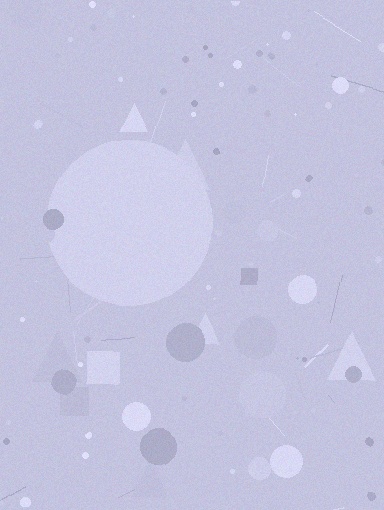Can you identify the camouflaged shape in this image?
The camouflaged shape is a circle.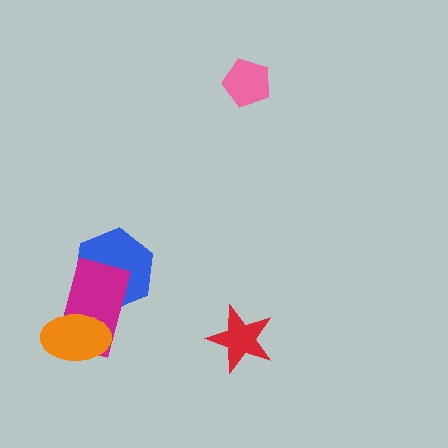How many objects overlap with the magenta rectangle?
2 objects overlap with the magenta rectangle.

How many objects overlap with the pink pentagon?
0 objects overlap with the pink pentagon.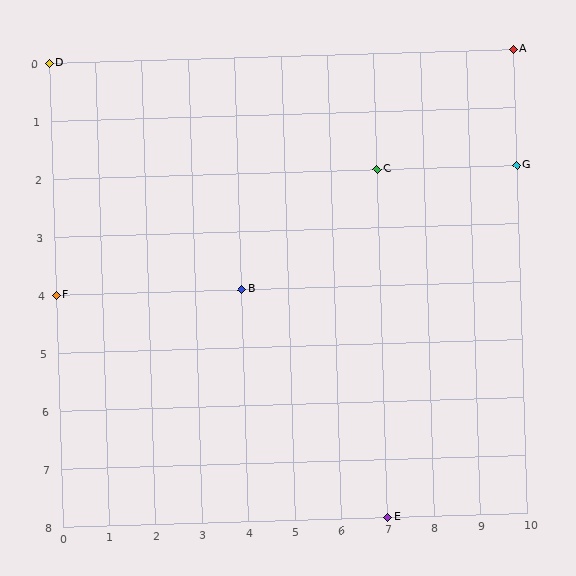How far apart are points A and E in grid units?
Points A and E are 3 columns and 8 rows apart (about 8.5 grid units diagonally).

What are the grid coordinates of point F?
Point F is at grid coordinates (0, 4).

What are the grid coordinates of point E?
Point E is at grid coordinates (7, 8).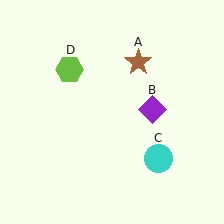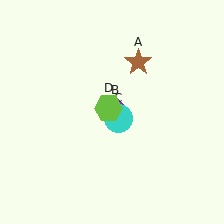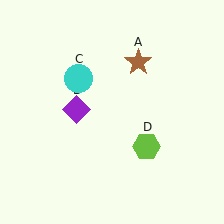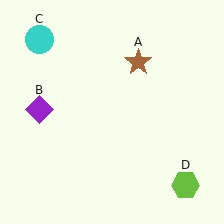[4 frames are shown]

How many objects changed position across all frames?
3 objects changed position: purple diamond (object B), cyan circle (object C), lime hexagon (object D).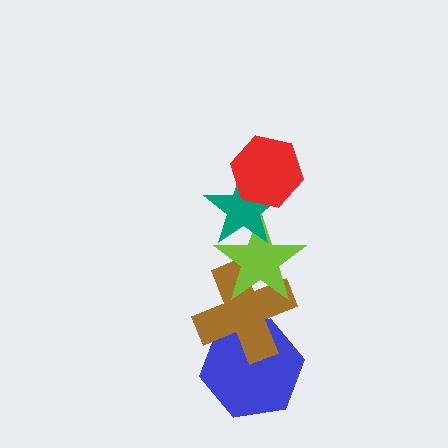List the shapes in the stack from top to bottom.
From top to bottom: the red hexagon, the teal star, the lime star, the brown cross, the blue hexagon.